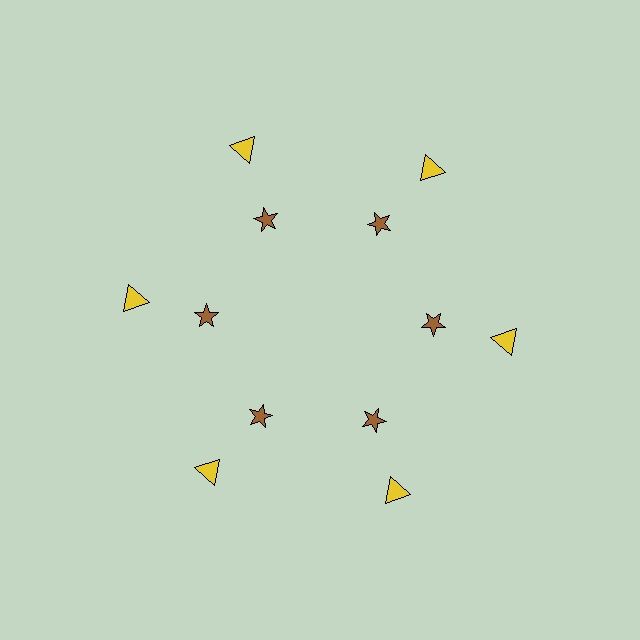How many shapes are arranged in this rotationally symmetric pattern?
There are 12 shapes, arranged in 6 groups of 2.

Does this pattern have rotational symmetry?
Yes, this pattern has 6-fold rotational symmetry. It looks the same after rotating 60 degrees around the center.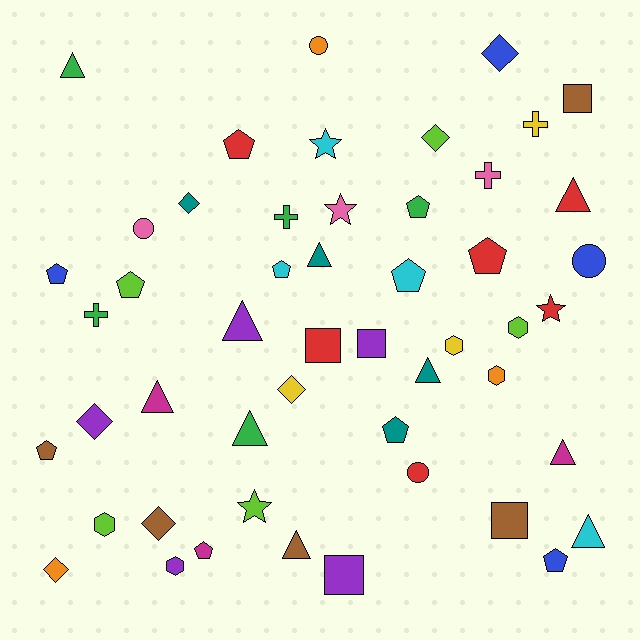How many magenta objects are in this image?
There are 3 magenta objects.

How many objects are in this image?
There are 50 objects.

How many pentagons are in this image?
There are 11 pentagons.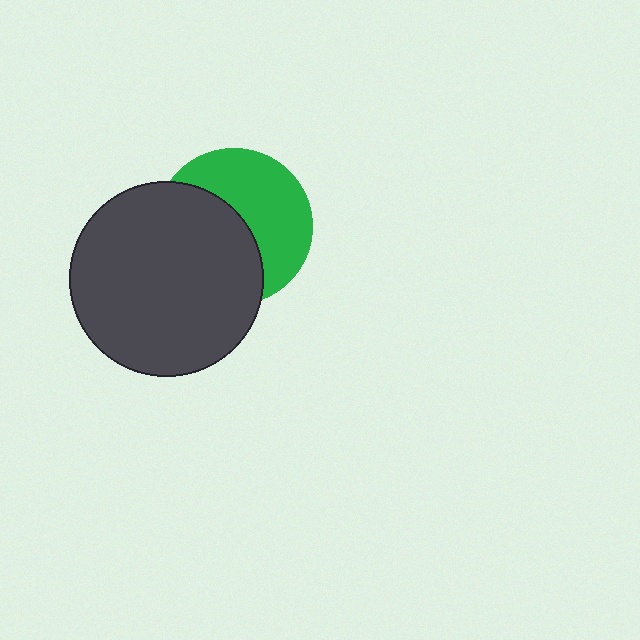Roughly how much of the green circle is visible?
About half of it is visible (roughly 50%).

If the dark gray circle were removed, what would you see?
You would see the complete green circle.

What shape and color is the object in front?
The object in front is a dark gray circle.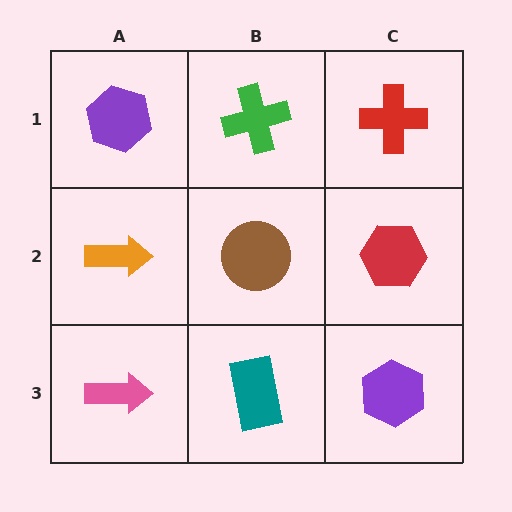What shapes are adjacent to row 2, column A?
A purple hexagon (row 1, column A), a pink arrow (row 3, column A), a brown circle (row 2, column B).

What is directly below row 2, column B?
A teal rectangle.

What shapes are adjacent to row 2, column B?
A green cross (row 1, column B), a teal rectangle (row 3, column B), an orange arrow (row 2, column A), a red hexagon (row 2, column C).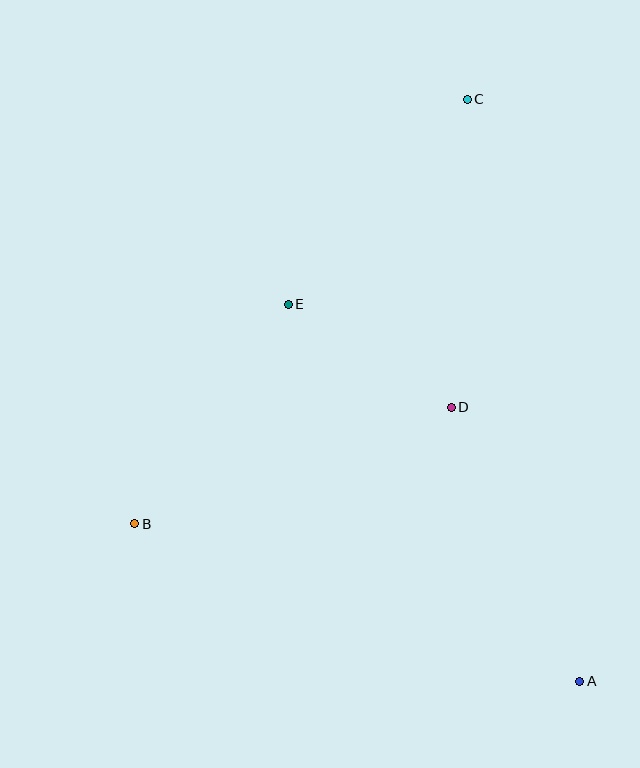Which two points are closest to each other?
Points D and E are closest to each other.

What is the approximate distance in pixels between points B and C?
The distance between B and C is approximately 539 pixels.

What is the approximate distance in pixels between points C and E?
The distance between C and E is approximately 272 pixels.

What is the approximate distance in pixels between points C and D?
The distance between C and D is approximately 308 pixels.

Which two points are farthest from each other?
Points A and C are farthest from each other.